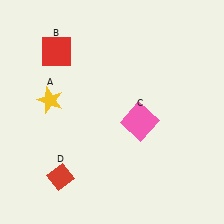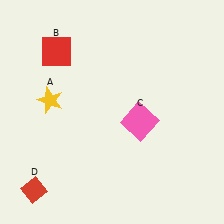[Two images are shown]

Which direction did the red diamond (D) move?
The red diamond (D) moved left.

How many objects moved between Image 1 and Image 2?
1 object moved between the two images.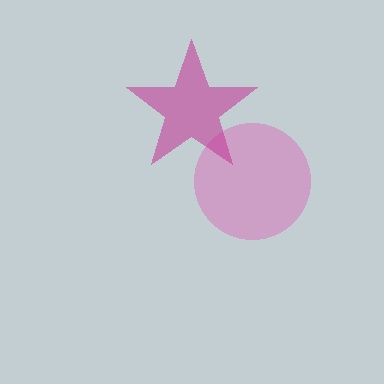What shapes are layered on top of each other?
The layered shapes are: a pink circle, a magenta star.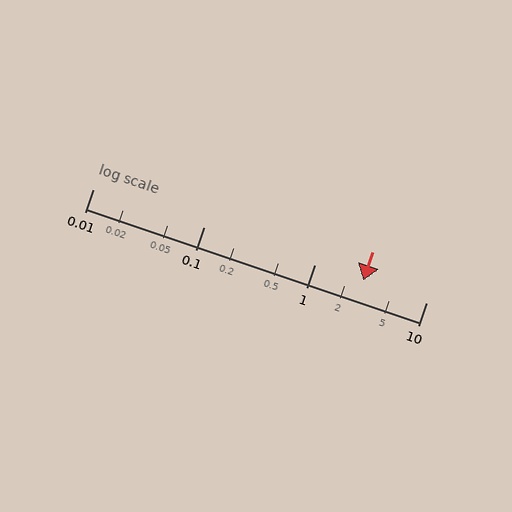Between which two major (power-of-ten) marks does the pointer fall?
The pointer is between 1 and 10.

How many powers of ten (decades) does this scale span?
The scale spans 3 decades, from 0.01 to 10.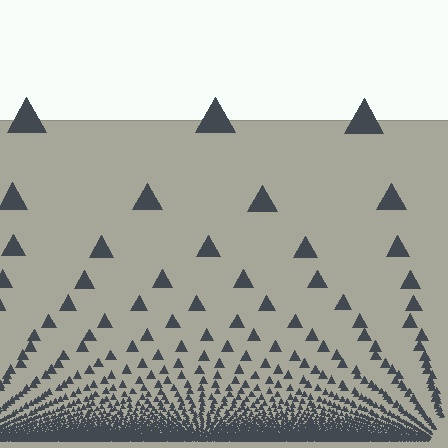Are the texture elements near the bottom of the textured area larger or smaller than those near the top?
Smaller. The gradient is inverted — elements near the bottom are smaller and denser.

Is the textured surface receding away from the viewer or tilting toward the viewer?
The surface appears to tilt toward the viewer. Texture elements get larger and sparser toward the top.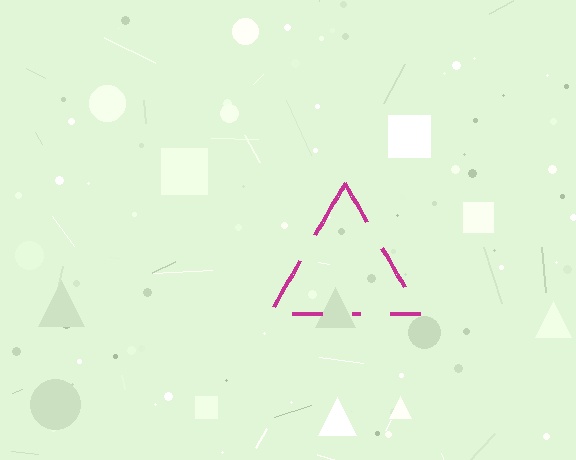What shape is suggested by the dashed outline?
The dashed outline suggests a triangle.